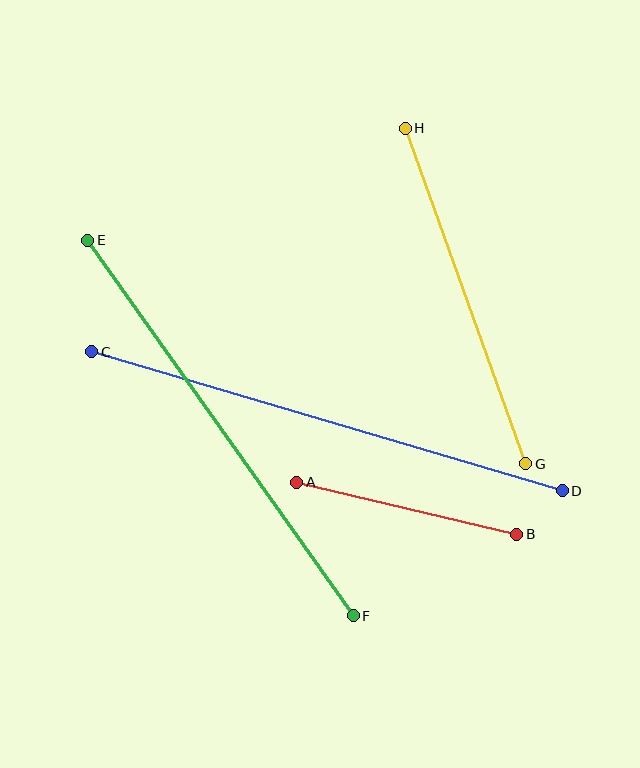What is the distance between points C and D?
The distance is approximately 490 pixels.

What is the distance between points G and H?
The distance is approximately 356 pixels.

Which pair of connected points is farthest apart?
Points C and D are farthest apart.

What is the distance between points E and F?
The distance is approximately 460 pixels.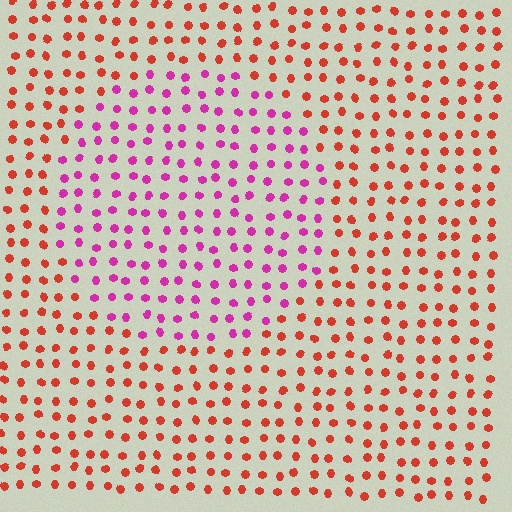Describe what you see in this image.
The image is filled with small red elements in a uniform arrangement. A circle-shaped region is visible where the elements are tinted to a slightly different hue, forming a subtle color boundary.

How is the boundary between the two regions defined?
The boundary is defined purely by a slight shift in hue (about 50 degrees). Spacing, size, and orientation are identical on both sides.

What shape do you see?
I see a circle.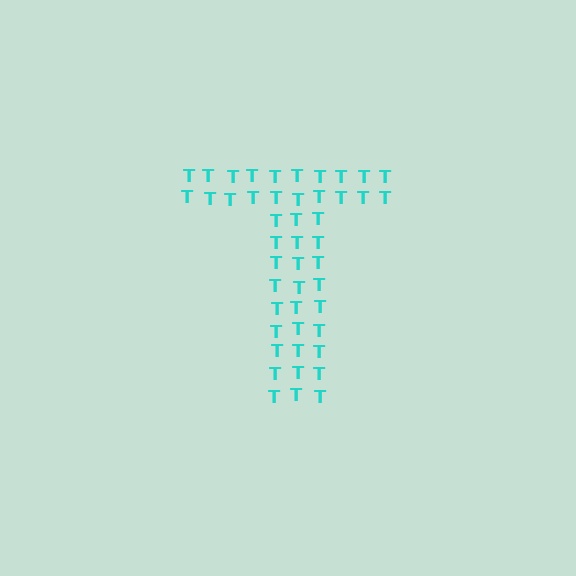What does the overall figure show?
The overall figure shows the letter T.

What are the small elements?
The small elements are letter T's.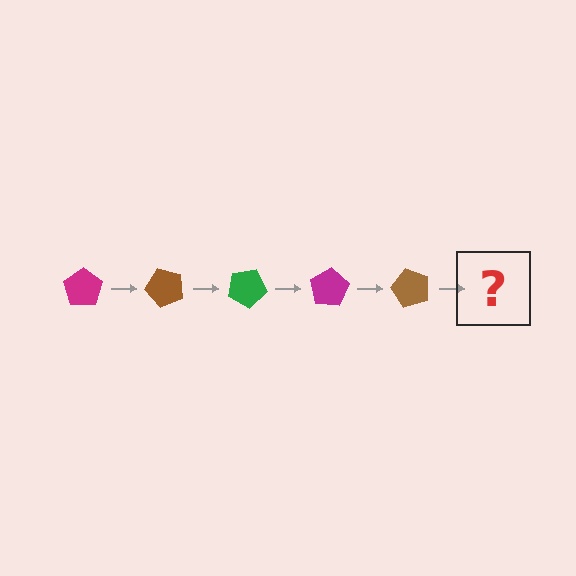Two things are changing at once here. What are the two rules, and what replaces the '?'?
The two rules are that it rotates 50 degrees each step and the color cycles through magenta, brown, and green. The '?' should be a green pentagon, rotated 250 degrees from the start.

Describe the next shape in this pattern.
It should be a green pentagon, rotated 250 degrees from the start.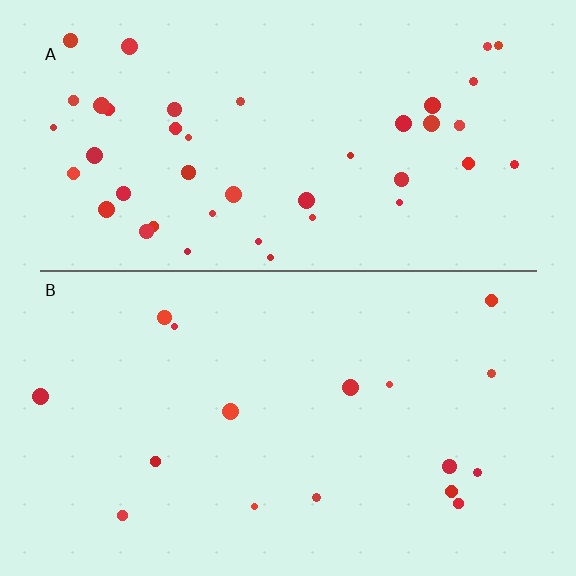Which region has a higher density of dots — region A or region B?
A (the top).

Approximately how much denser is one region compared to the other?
Approximately 2.6× — region A over region B.